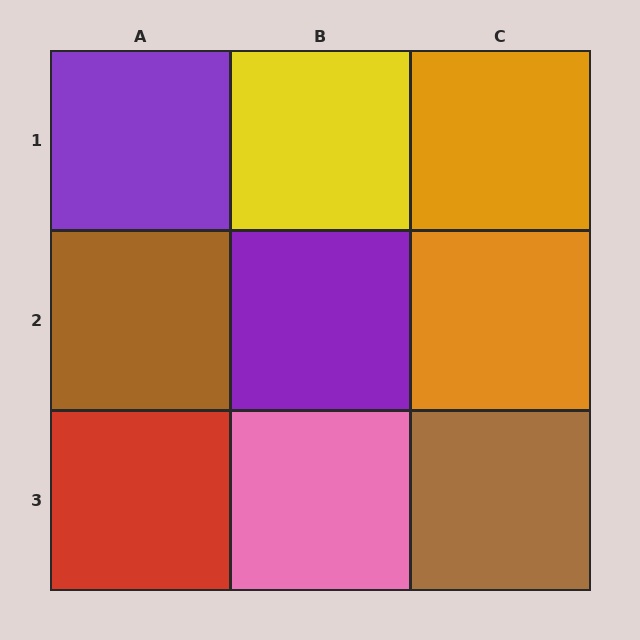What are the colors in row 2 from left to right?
Brown, purple, orange.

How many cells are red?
1 cell is red.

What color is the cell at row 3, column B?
Pink.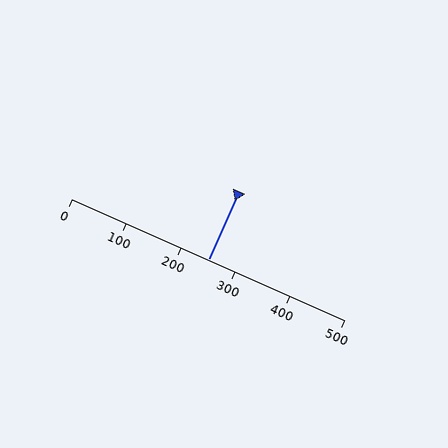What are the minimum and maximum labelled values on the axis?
The axis runs from 0 to 500.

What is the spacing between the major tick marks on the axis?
The major ticks are spaced 100 apart.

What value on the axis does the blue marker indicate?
The marker indicates approximately 250.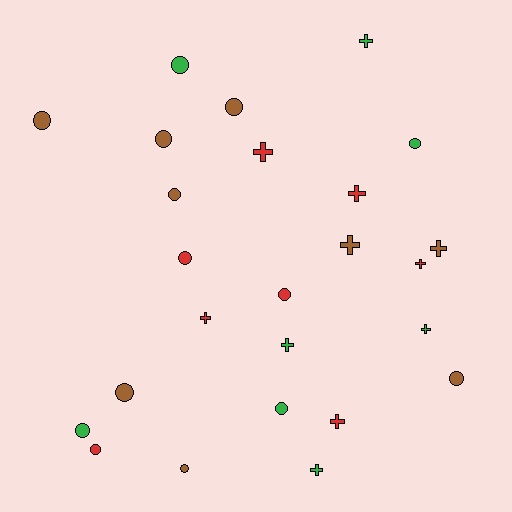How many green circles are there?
There are 4 green circles.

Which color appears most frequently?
Brown, with 9 objects.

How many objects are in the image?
There are 25 objects.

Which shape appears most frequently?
Circle, with 14 objects.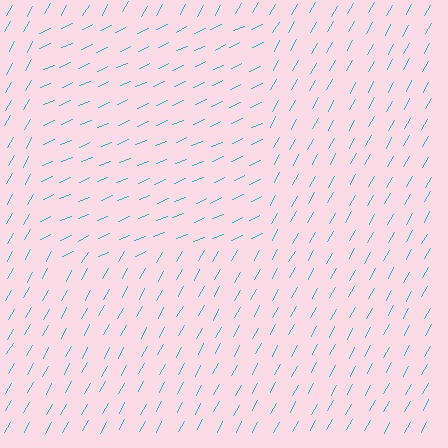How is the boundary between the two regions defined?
The boundary is defined purely by a change in line orientation (approximately 38 degrees difference). All lines are the same color and thickness.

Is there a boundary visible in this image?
Yes, there is a texture boundary formed by a change in line orientation.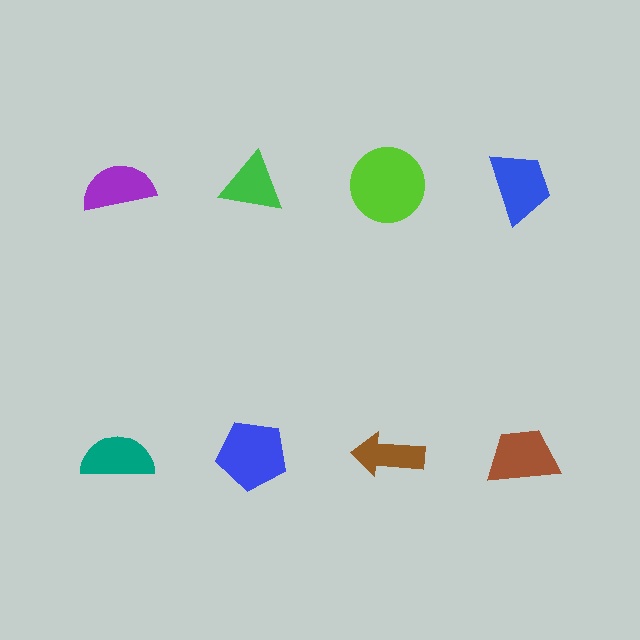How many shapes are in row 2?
4 shapes.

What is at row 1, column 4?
A blue trapezoid.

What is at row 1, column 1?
A purple semicircle.